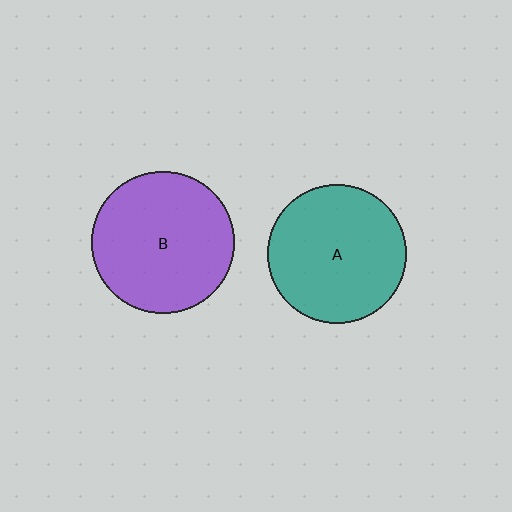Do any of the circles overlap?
No, none of the circles overlap.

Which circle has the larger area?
Circle B (purple).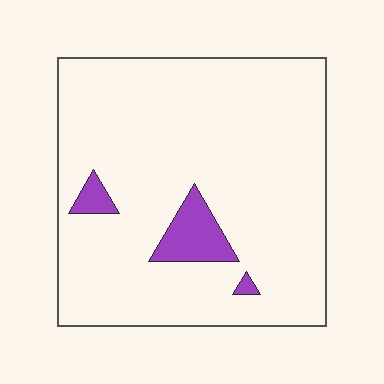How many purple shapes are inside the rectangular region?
3.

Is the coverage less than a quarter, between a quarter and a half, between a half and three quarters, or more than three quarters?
Less than a quarter.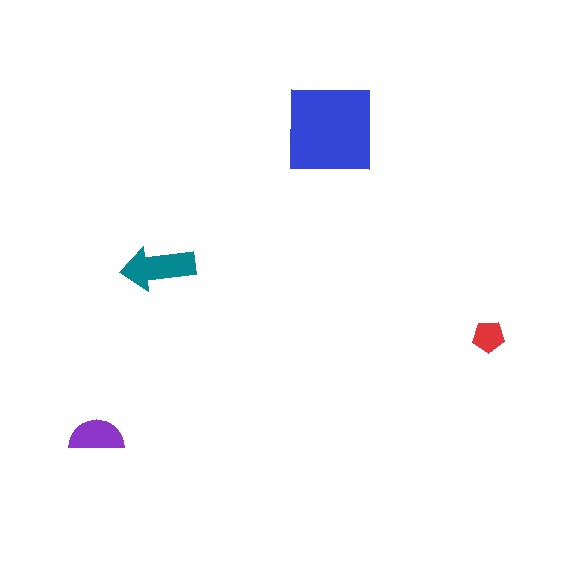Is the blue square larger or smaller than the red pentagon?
Larger.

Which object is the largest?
The blue square.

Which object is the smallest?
The red pentagon.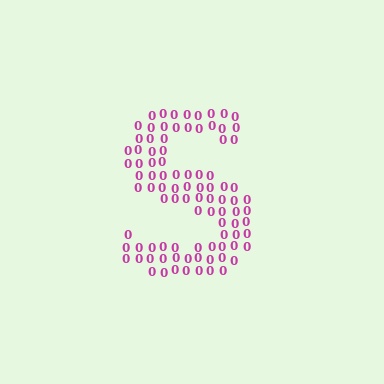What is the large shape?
The large shape is the letter S.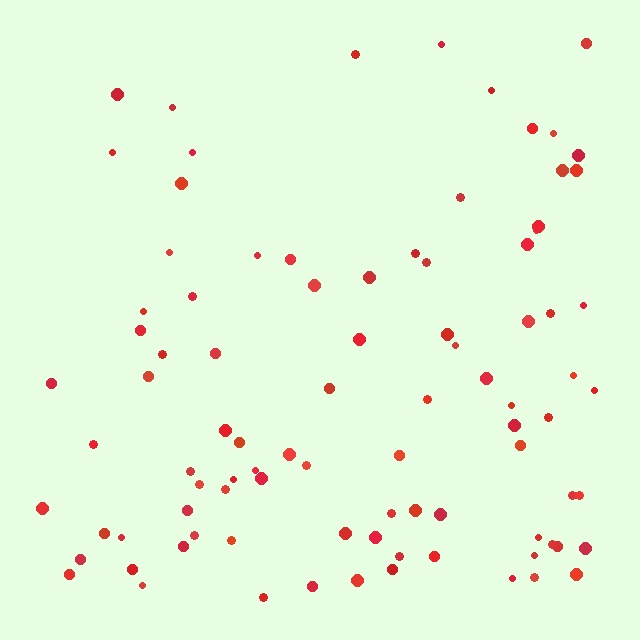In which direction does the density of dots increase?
From top to bottom, with the bottom side densest.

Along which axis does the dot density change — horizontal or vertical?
Vertical.